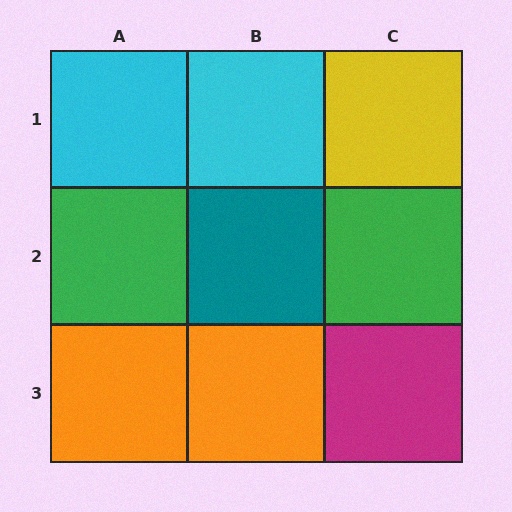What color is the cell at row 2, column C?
Green.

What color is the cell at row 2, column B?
Teal.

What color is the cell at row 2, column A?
Green.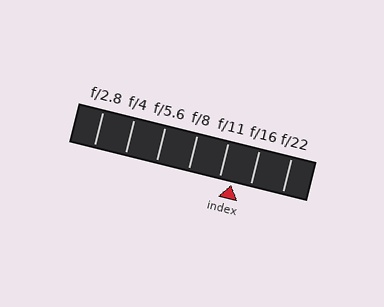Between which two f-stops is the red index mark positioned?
The index mark is between f/11 and f/16.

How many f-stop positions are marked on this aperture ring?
There are 7 f-stop positions marked.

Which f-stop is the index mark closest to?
The index mark is closest to f/11.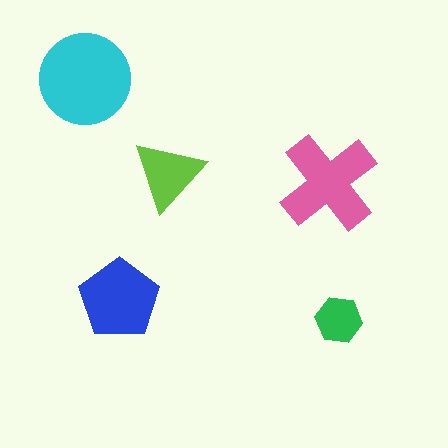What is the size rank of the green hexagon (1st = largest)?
5th.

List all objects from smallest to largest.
The green hexagon, the lime triangle, the blue pentagon, the pink cross, the cyan circle.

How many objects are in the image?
There are 5 objects in the image.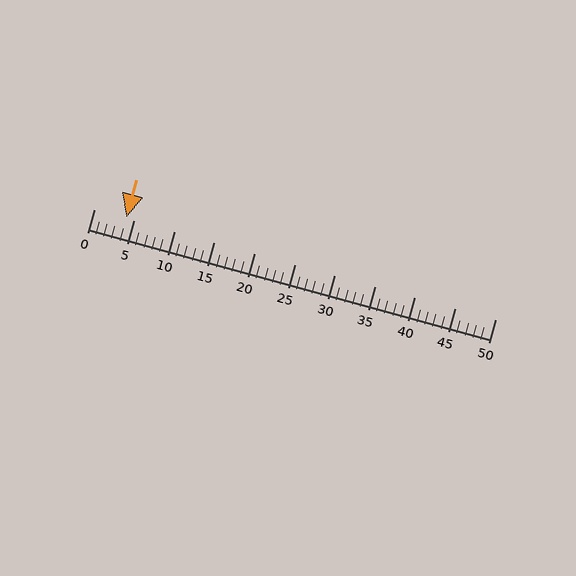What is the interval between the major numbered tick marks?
The major tick marks are spaced 5 units apart.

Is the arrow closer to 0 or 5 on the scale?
The arrow is closer to 5.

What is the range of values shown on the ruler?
The ruler shows values from 0 to 50.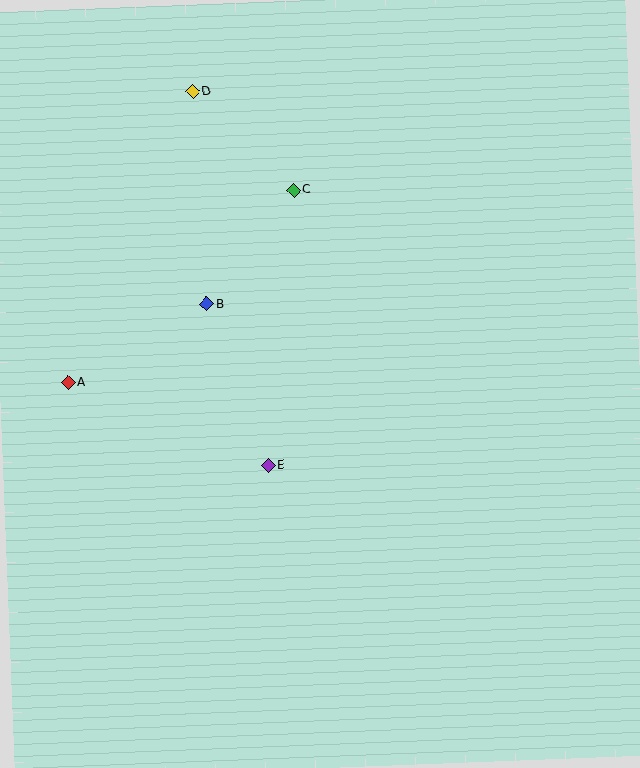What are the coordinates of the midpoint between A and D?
The midpoint between A and D is at (130, 237).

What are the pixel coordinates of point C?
Point C is at (294, 190).